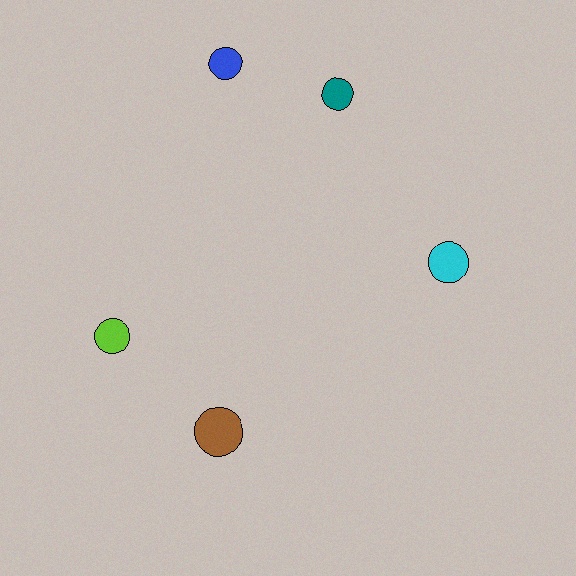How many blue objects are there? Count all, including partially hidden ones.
There is 1 blue object.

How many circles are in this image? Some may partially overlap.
There are 5 circles.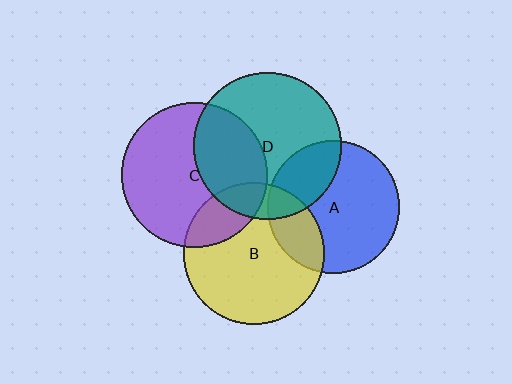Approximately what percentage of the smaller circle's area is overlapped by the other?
Approximately 20%.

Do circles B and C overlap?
Yes.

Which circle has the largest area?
Circle D (teal).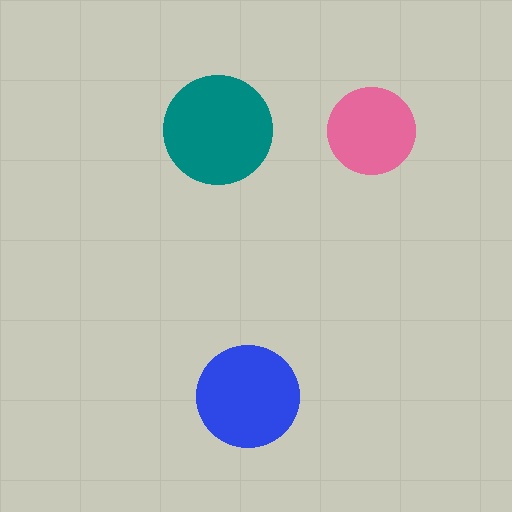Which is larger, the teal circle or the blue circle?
The teal one.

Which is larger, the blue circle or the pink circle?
The blue one.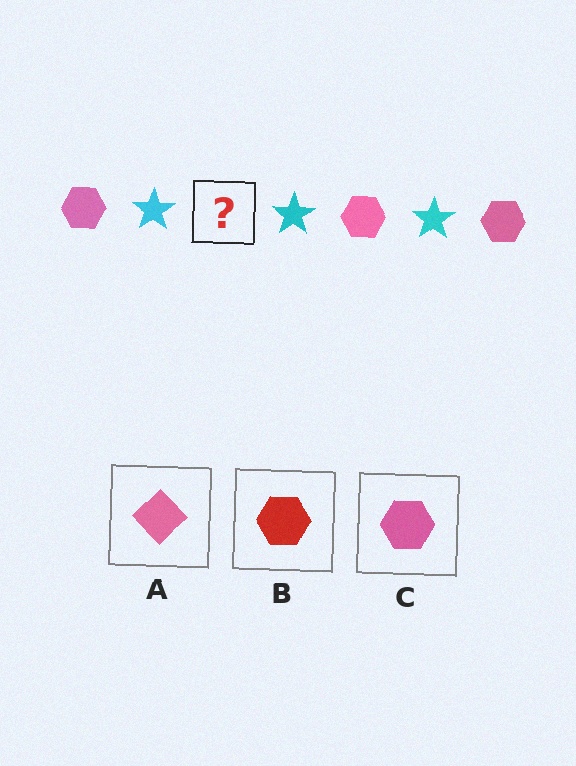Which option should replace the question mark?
Option C.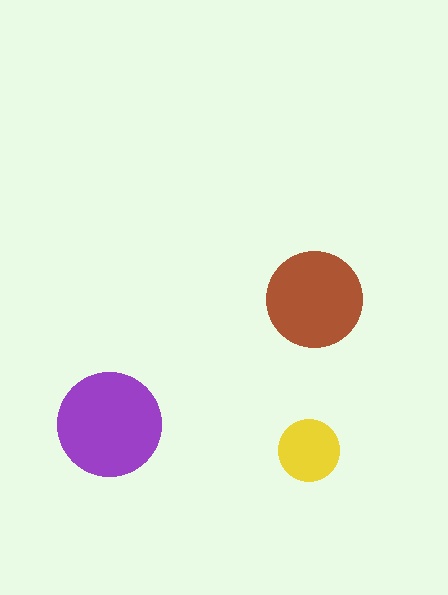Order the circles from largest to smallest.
the purple one, the brown one, the yellow one.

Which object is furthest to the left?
The purple circle is leftmost.